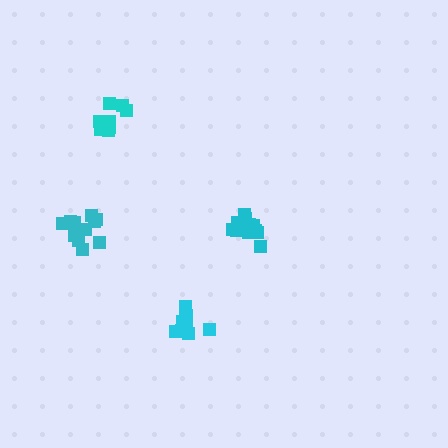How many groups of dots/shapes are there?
There are 4 groups.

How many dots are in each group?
Group 1: 15 dots, Group 2: 11 dots, Group 3: 11 dots, Group 4: 12 dots (49 total).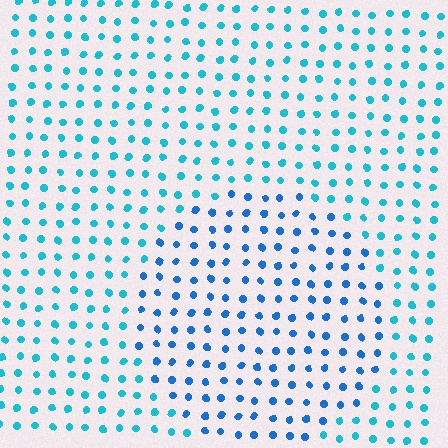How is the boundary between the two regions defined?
The boundary is defined purely by a slight shift in hue (about 26 degrees). Spacing, size, and orientation are identical on both sides.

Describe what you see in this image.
The image is filled with small cyan elements in a uniform arrangement. A circle-shaped region is visible where the elements are tinted to a slightly different hue, forming a subtle color boundary.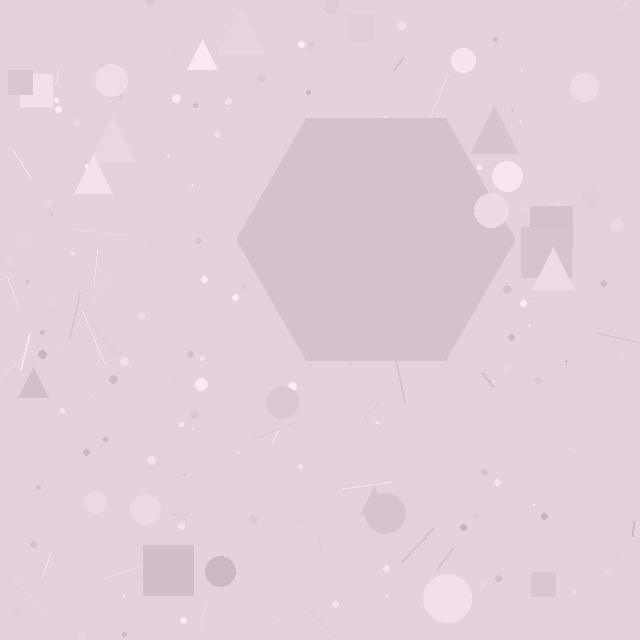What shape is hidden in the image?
A hexagon is hidden in the image.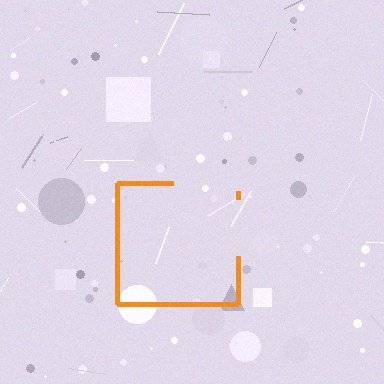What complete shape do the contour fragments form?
The contour fragments form a square.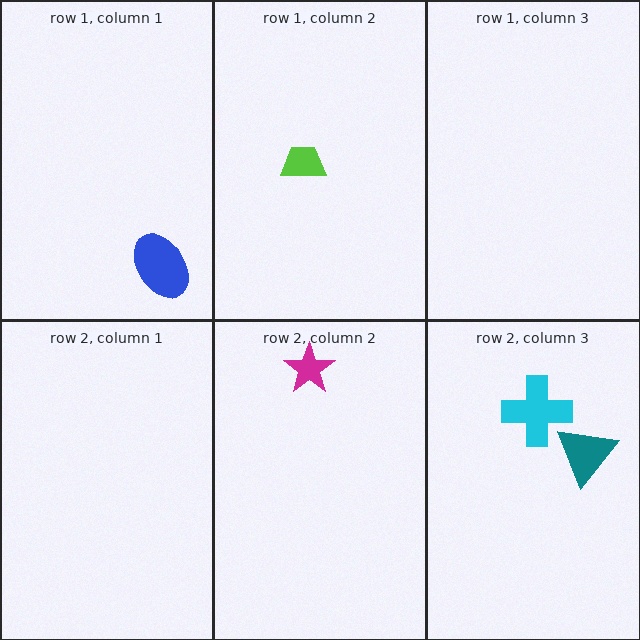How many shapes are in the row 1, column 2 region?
1.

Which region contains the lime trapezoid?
The row 1, column 2 region.